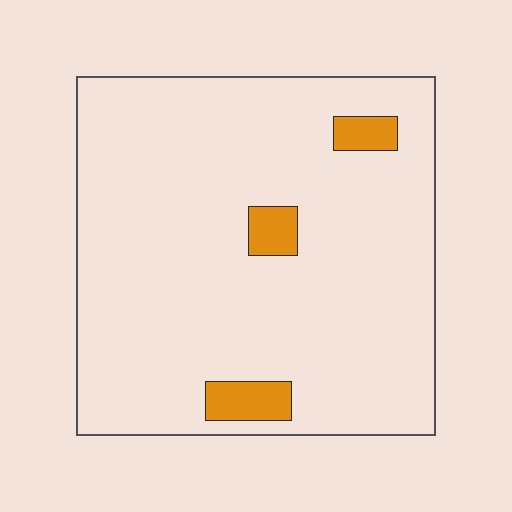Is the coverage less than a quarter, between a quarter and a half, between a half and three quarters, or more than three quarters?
Less than a quarter.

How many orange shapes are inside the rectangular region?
3.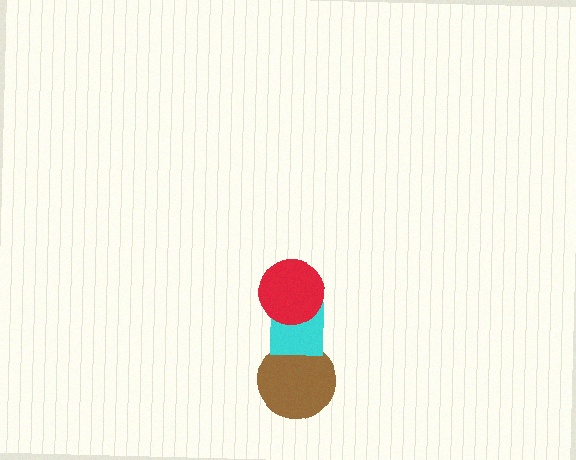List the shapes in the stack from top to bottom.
From top to bottom: the red circle, the cyan square, the brown circle.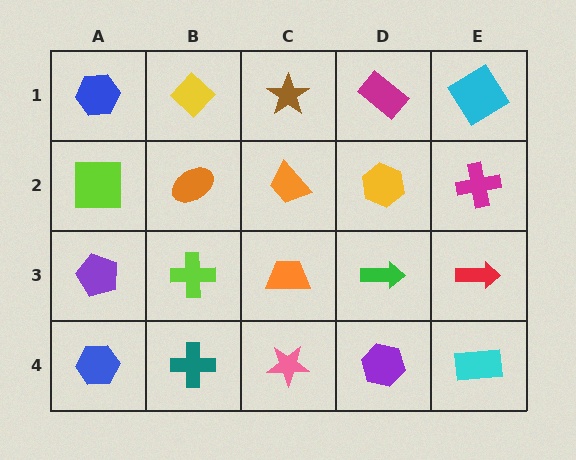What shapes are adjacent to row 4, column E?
A red arrow (row 3, column E), a purple hexagon (row 4, column D).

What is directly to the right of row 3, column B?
An orange trapezoid.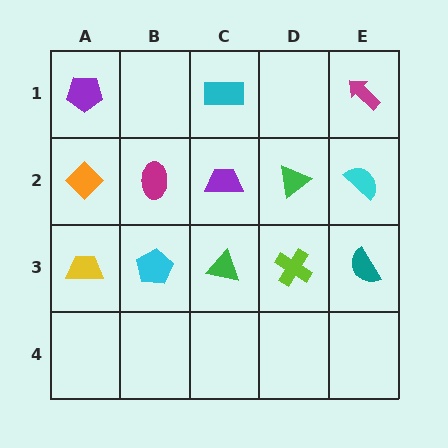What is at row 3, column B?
A cyan pentagon.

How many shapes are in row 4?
0 shapes.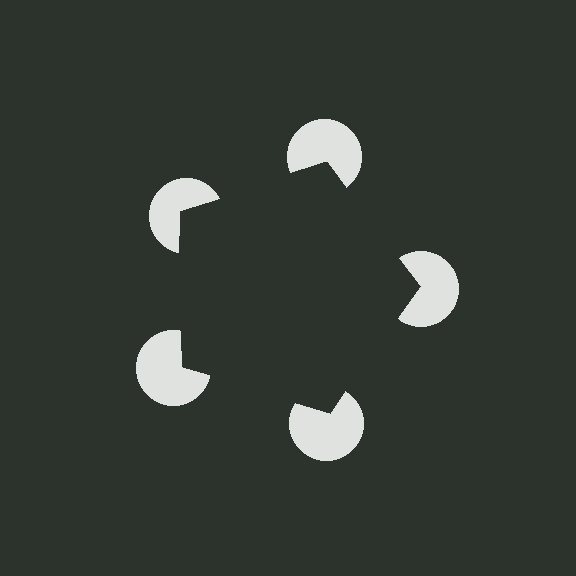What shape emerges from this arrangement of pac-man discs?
An illusory pentagon — its edges are inferred from the aligned wedge cuts in the pac-man discs, not physically drawn.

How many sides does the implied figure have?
5 sides.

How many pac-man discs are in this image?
There are 5 — one at each vertex of the illusory pentagon.